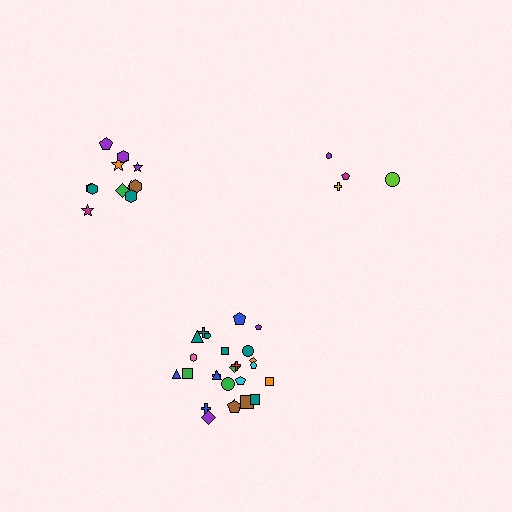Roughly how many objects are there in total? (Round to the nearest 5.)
Roughly 40 objects in total.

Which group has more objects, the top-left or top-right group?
The top-left group.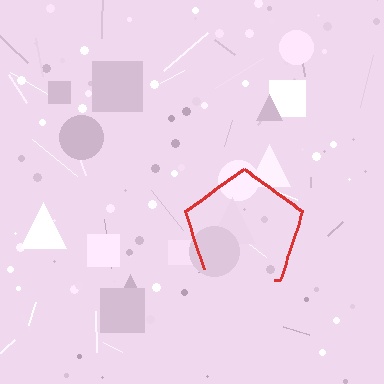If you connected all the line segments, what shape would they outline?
They would outline a pentagon.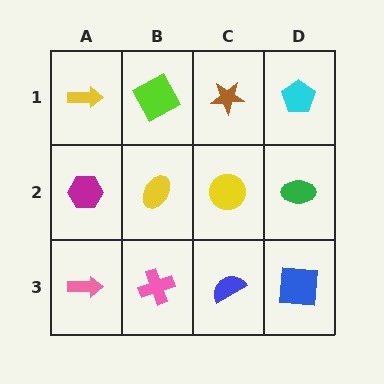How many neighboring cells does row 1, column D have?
2.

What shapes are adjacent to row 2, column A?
A yellow arrow (row 1, column A), a pink arrow (row 3, column A), a yellow ellipse (row 2, column B).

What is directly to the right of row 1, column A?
A lime square.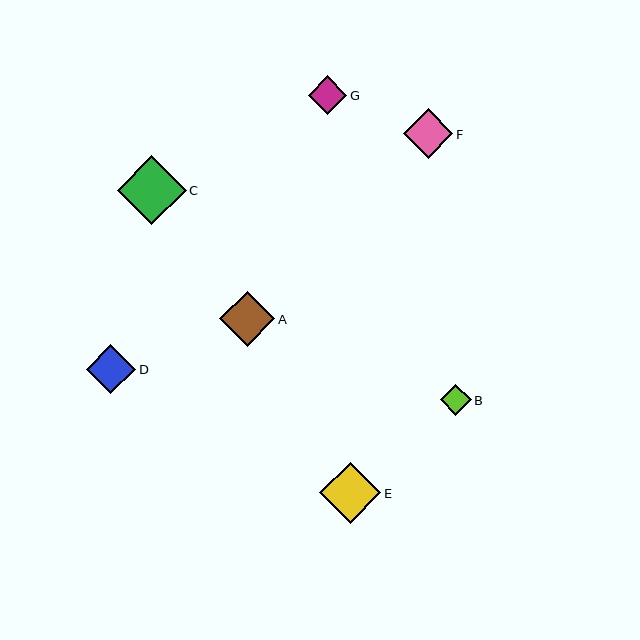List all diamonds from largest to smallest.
From largest to smallest: C, E, A, D, F, G, B.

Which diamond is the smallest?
Diamond B is the smallest with a size of approximately 31 pixels.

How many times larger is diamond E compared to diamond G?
Diamond E is approximately 1.6 times the size of diamond G.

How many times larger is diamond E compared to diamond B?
Diamond E is approximately 2.0 times the size of diamond B.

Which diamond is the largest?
Diamond C is the largest with a size of approximately 69 pixels.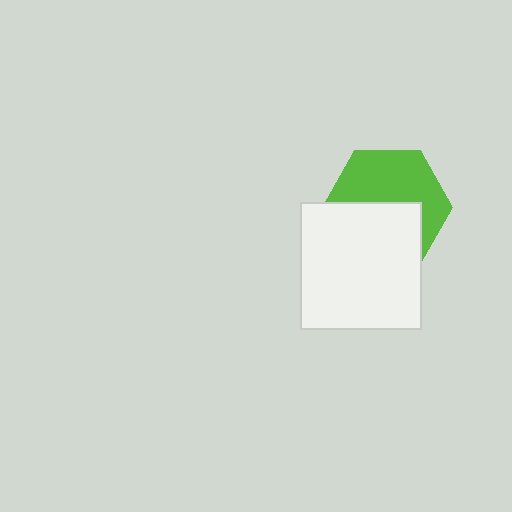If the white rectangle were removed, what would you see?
You would see the complete lime hexagon.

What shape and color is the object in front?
The object in front is a white rectangle.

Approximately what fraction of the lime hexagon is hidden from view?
Roughly 47% of the lime hexagon is hidden behind the white rectangle.